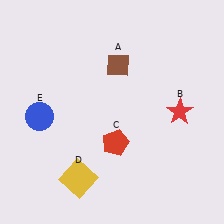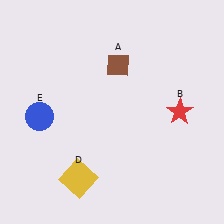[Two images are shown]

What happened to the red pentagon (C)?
The red pentagon (C) was removed in Image 2. It was in the bottom-right area of Image 1.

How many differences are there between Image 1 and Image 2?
There is 1 difference between the two images.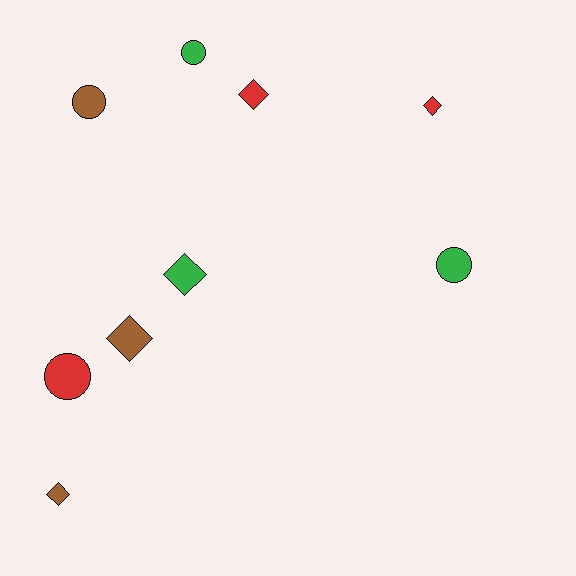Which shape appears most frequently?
Diamond, with 5 objects.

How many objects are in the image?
There are 9 objects.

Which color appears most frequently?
Brown, with 3 objects.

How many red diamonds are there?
There are 2 red diamonds.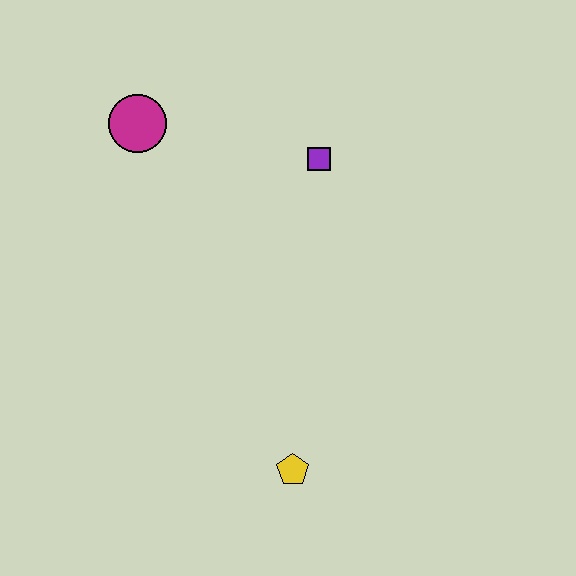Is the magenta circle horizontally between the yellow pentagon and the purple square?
No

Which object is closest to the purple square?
The magenta circle is closest to the purple square.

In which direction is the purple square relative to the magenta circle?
The purple square is to the right of the magenta circle.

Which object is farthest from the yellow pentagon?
The magenta circle is farthest from the yellow pentagon.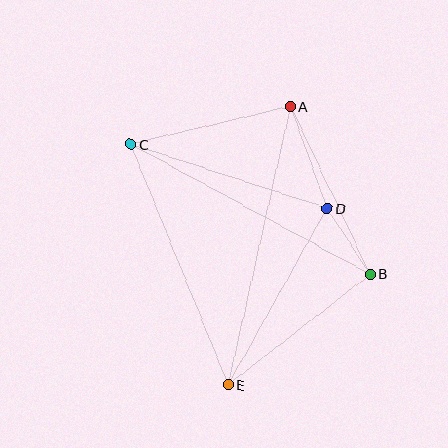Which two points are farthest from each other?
Points A and E are farthest from each other.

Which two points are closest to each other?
Points B and D are closest to each other.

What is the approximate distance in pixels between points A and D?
The distance between A and D is approximately 108 pixels.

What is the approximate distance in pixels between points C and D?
The distance between C and D is approximately 207 pixels.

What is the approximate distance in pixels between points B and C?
The distance between B and C is approximately 273 pixels.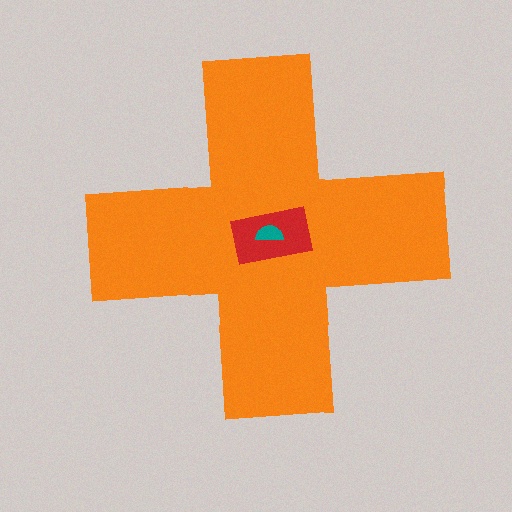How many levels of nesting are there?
3.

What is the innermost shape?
The teal semicircle.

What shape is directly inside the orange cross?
The red rectangle.